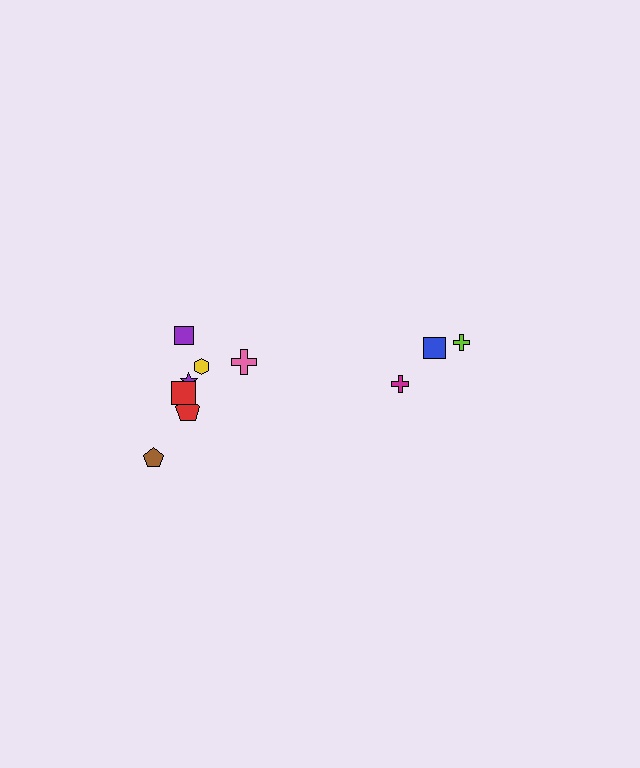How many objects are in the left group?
There are 7 objects.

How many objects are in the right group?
There are 3 objects.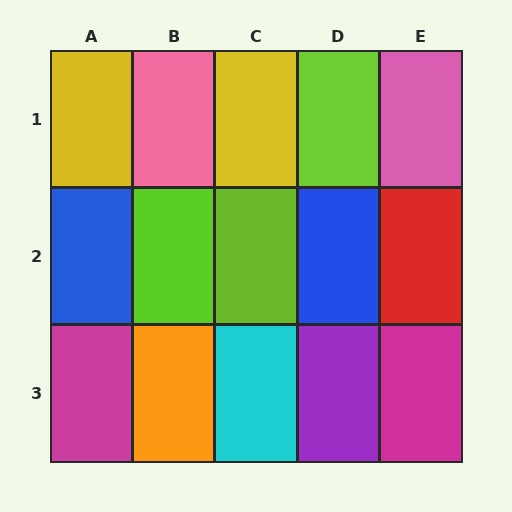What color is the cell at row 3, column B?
Orange.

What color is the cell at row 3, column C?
Cyan.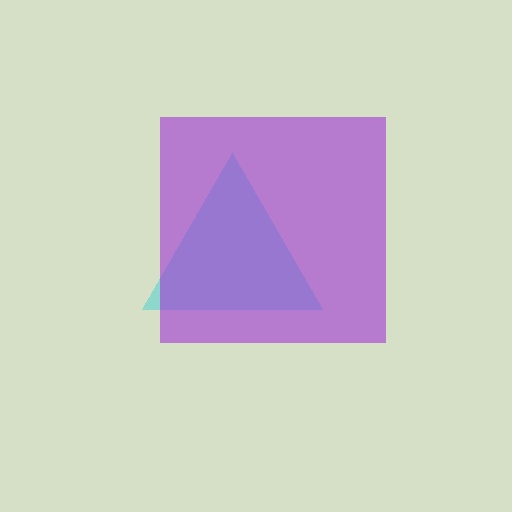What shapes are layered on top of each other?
The layered shapes are: a cyan triangle, a purple square.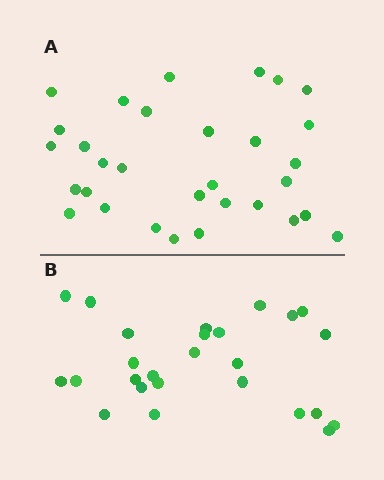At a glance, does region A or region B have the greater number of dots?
Region A (the top region) has more dots.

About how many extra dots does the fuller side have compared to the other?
Region A has about 5 more dots than region B.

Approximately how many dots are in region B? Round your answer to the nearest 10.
About 30 dots. (The exact count is 26, which rounds to 30.)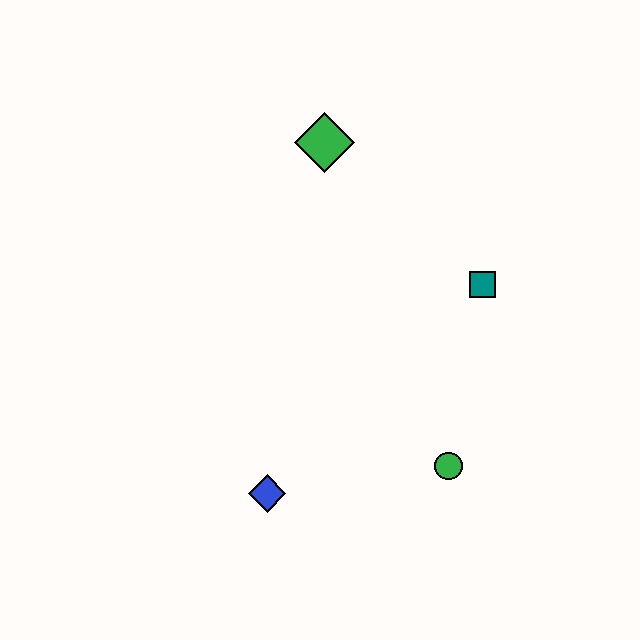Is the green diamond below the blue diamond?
No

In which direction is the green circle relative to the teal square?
The green circle is below the teal square.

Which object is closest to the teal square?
The green circle is closest to the teal square.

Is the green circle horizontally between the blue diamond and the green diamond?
No